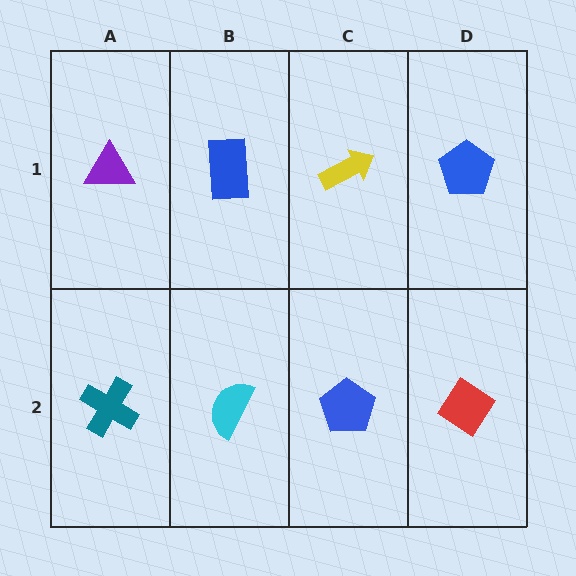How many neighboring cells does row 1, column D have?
2.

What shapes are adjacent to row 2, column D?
A blue pentagon (row 1, column D), a blue pentagon (row 2, column C).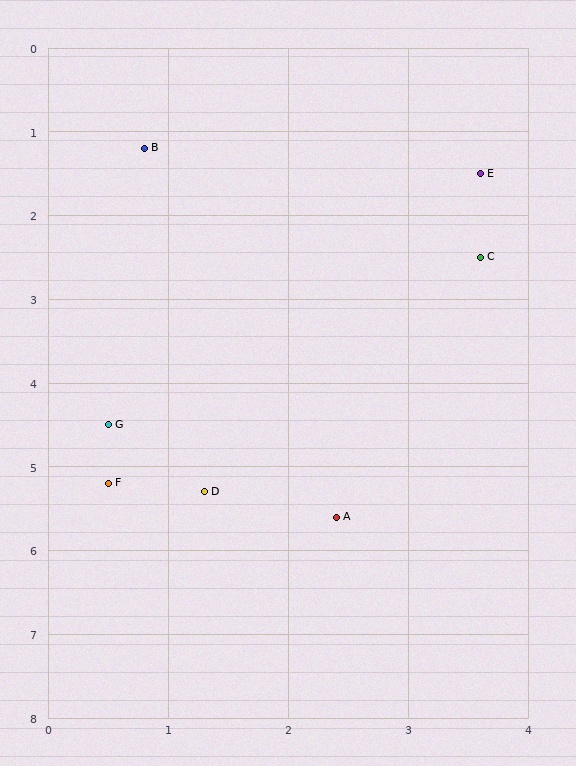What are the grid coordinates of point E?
Point E is at approximately (3.6, 1.5).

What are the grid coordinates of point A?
Point A is at approximately (2.4, 5.6).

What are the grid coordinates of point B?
Point B is at approximately (0.8, 1.2).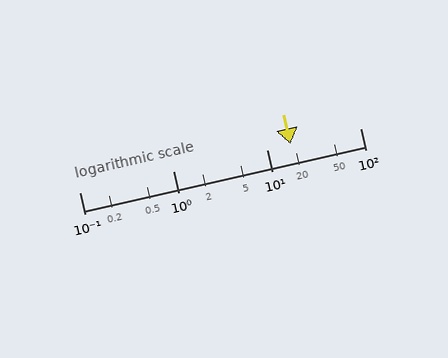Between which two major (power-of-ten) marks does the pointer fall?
The pointer is between 10 and 100.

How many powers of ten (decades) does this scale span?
The scale spans 3 decades, from 0.1 to 100.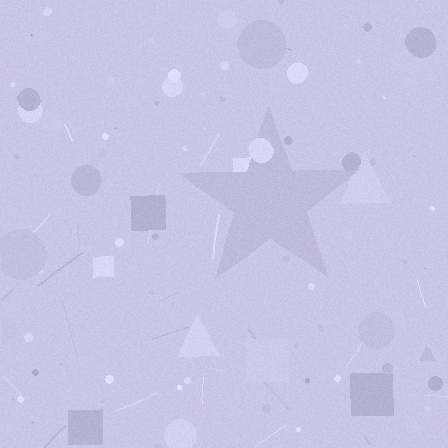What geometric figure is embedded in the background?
A star is embedded in the background.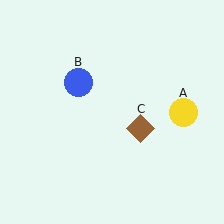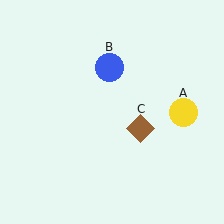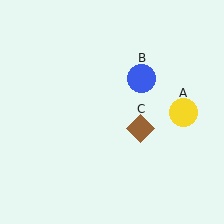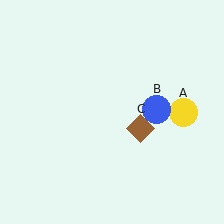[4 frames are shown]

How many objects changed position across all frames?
1 object changed position: blue circle (object B).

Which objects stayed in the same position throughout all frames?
Yellow circle (object A) and brown diamond (object C) remained stationary.